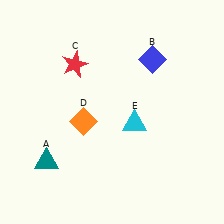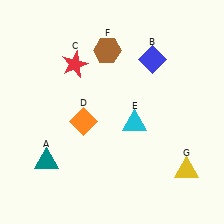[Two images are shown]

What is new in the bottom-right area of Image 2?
A yellow triangle (G) was added in the bottom-right area of Image 2.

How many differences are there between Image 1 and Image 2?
There are 2 differences between the two images.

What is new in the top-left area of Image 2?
A brown hexagon (F) was added in the top-left area of Image 2.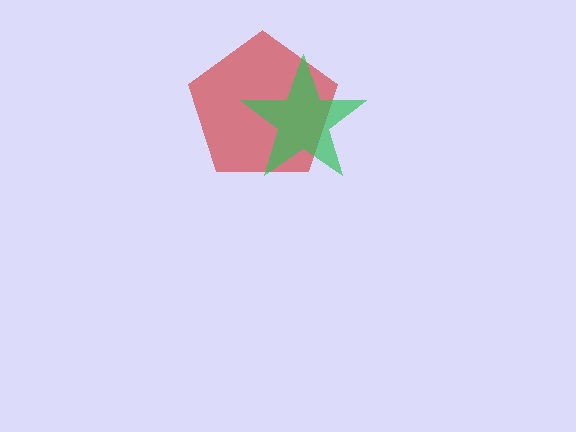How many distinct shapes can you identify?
There are 2 distinct shapes: a red pentagon, a green star.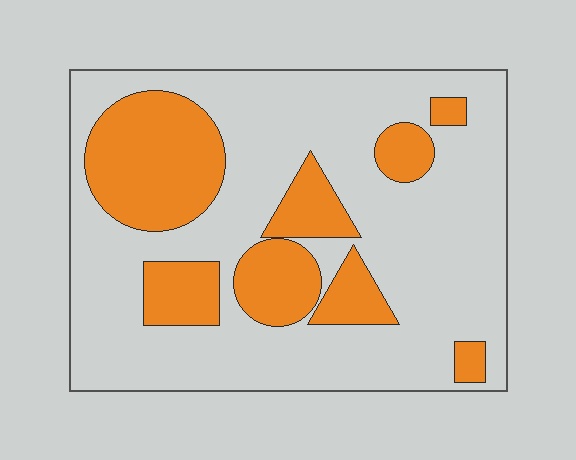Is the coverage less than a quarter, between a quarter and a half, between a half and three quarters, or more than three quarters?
Between a quarter and a half.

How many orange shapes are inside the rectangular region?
8.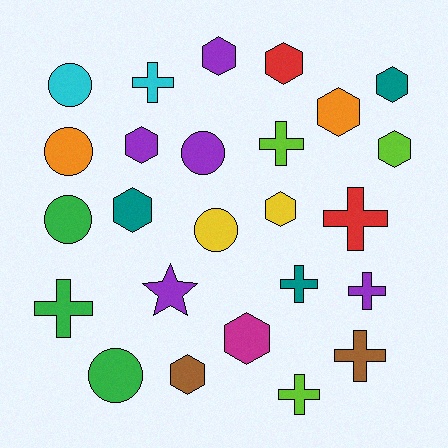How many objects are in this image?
There are 25 objects.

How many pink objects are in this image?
There are no pink objects.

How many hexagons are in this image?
There are 10 hexagons.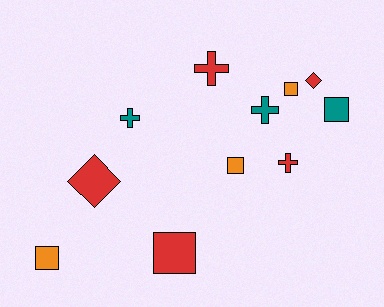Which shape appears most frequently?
Square, with 5 objects.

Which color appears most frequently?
Red, with 5 objects.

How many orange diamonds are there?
There are no orange diamonds.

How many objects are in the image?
There are 11 objects.